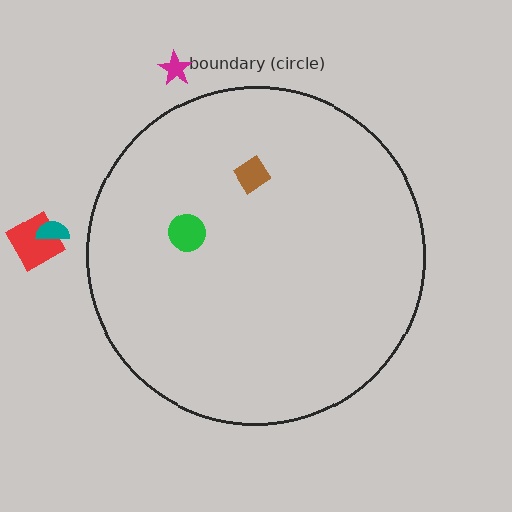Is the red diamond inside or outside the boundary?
Outside.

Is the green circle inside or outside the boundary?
Inside.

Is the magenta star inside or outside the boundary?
Outside.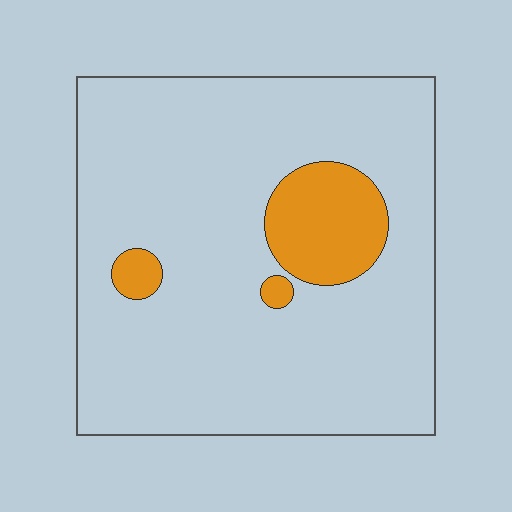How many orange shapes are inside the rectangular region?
3.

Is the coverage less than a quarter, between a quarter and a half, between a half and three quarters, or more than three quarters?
Less than a quarter.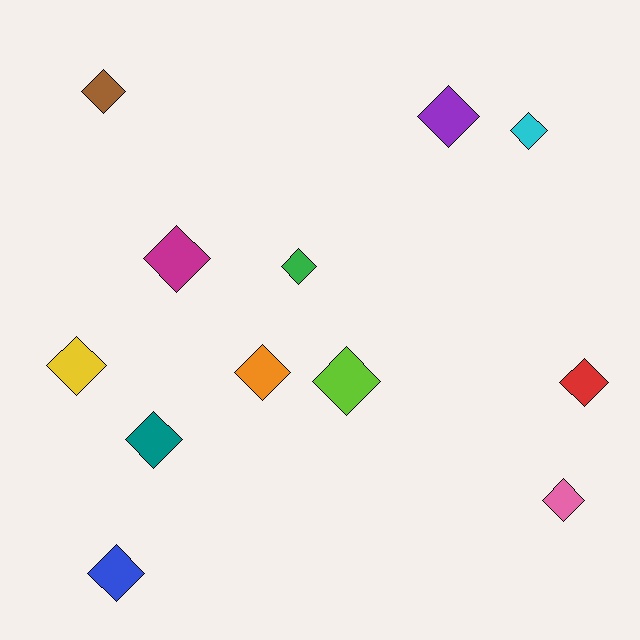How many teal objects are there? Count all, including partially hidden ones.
There is 1 teal object.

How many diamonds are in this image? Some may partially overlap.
There are 12 diamonds.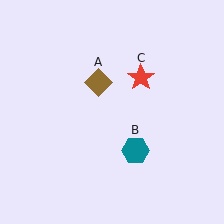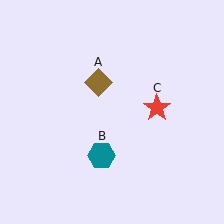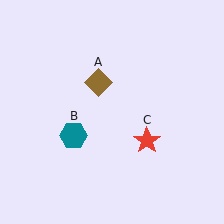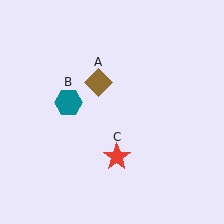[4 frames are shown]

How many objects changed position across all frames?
2 objects changed position: teal hexagon (object B), red star (object C).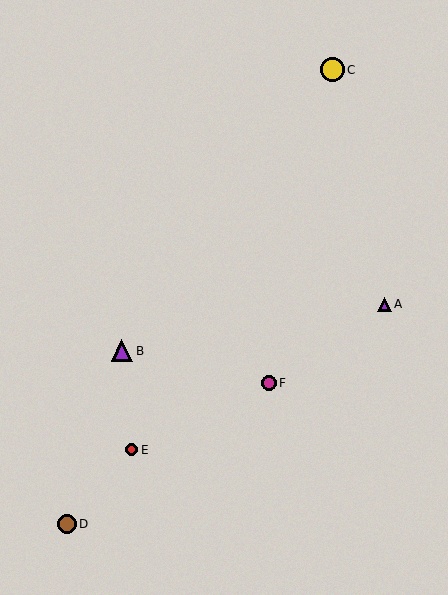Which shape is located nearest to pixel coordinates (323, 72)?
The yellow circle (labeled C) at (333, 70) is nearest to that location.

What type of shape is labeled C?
Shape C is a yellow circle.